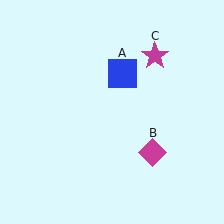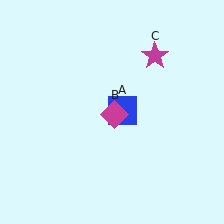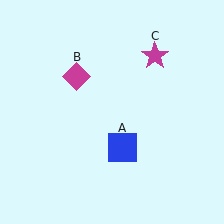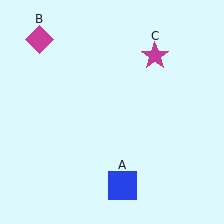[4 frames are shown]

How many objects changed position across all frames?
2 objects changed position: blue square (object A), magenta diamond (object B).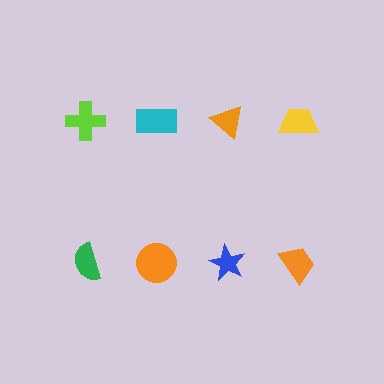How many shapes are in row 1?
4 shapes.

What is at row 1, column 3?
An orange triangle.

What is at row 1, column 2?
A cyan rectangle.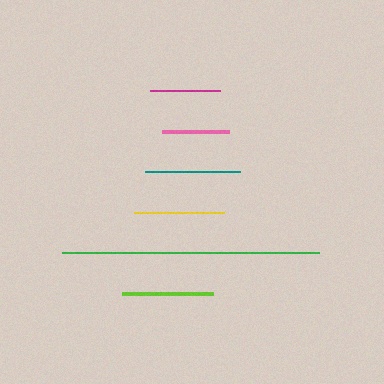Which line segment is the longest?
The green line is the longest at approximately 257 pixels.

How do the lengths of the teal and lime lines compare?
The teal and lime lines are approximately the same length.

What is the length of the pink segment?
The pink segment is approximately 66 pixels long.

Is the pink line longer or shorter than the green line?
The green line is longer than the pink line.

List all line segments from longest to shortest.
From longest to shortest: green, teal, lime, yellow, magenta, pink.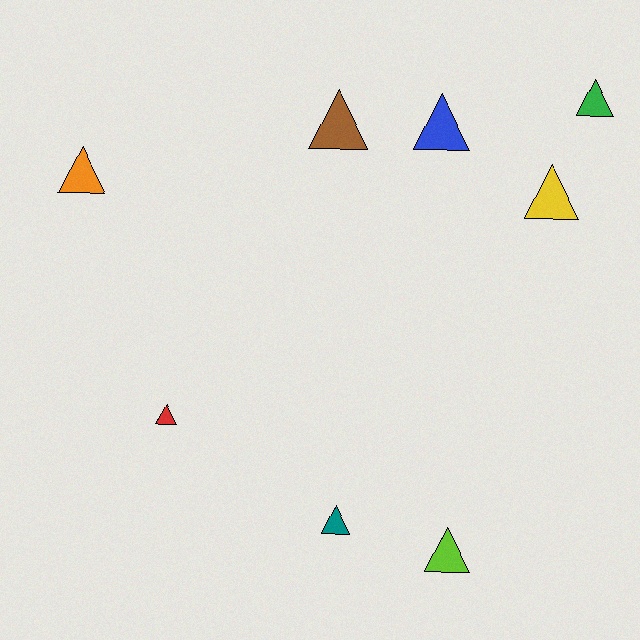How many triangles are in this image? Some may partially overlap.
There are 8 triangles.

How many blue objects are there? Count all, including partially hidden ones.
There is 1 blue object.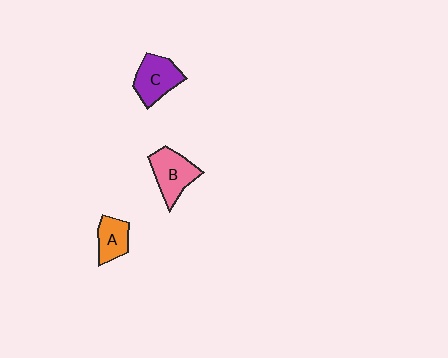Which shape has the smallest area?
Shape A (orange).